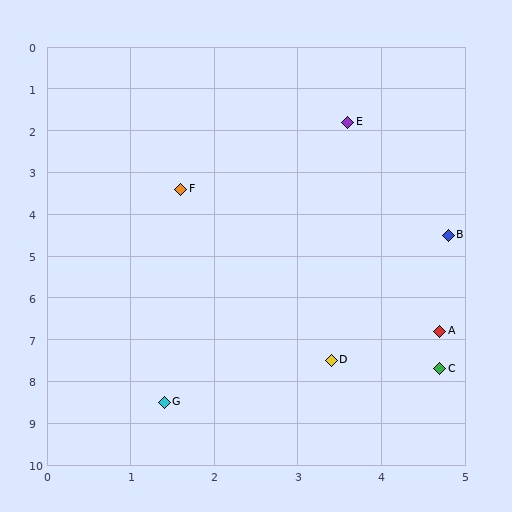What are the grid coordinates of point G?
Point G is at approximately (1.4, 8.5).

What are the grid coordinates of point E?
Point E is at approximately (3.6, 1.8).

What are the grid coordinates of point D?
Point D is at approximately (3.4, 7.5).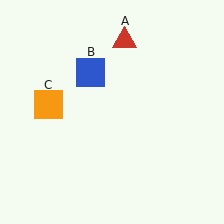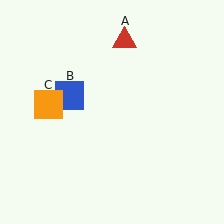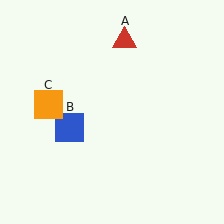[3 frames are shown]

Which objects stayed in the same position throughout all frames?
Red triangle (object A) and orange square (object C) remained stationary.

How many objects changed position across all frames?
1 object changed position: blue square (object B).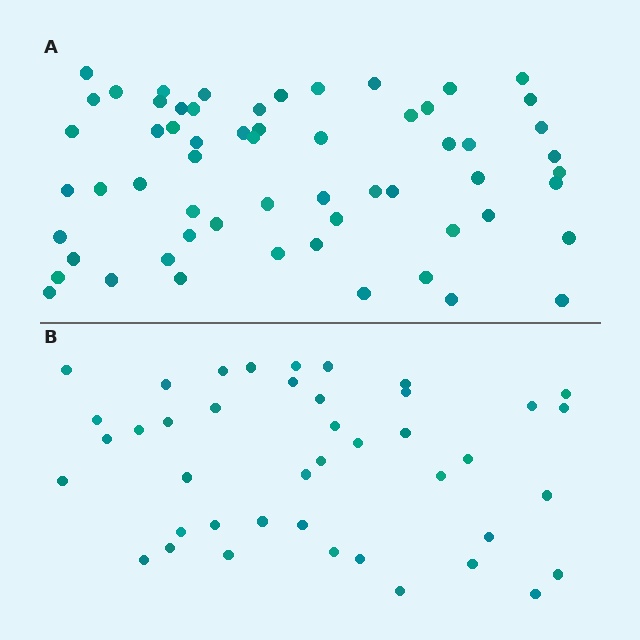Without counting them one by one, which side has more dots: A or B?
Region A (the top region) has more dots.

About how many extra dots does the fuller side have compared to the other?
Region A has approximately 20 more dots than region B.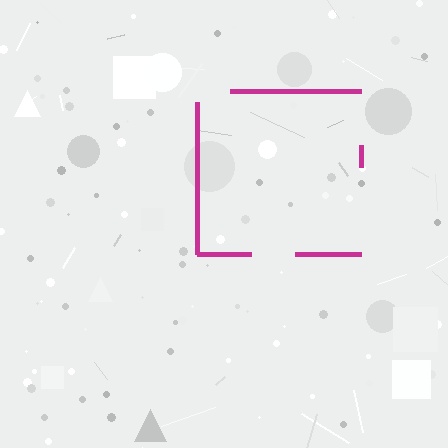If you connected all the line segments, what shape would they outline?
They would outline a square.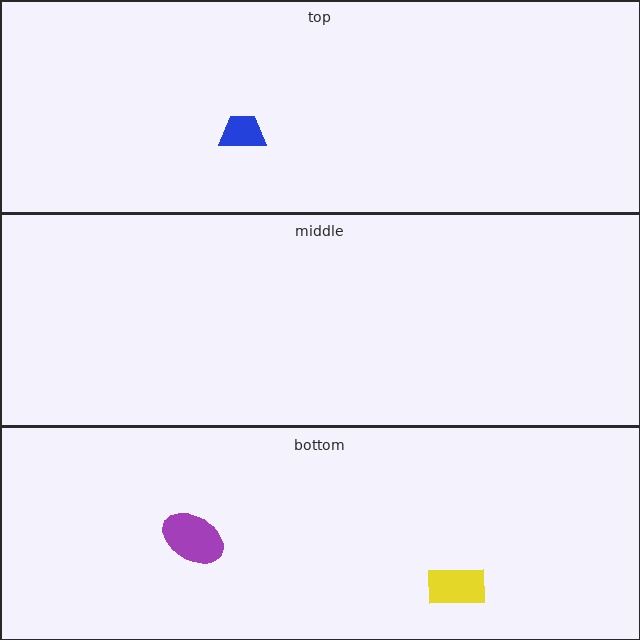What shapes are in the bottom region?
The purple ellipse, the yellow rectangle.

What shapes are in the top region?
The blue trapezoid.